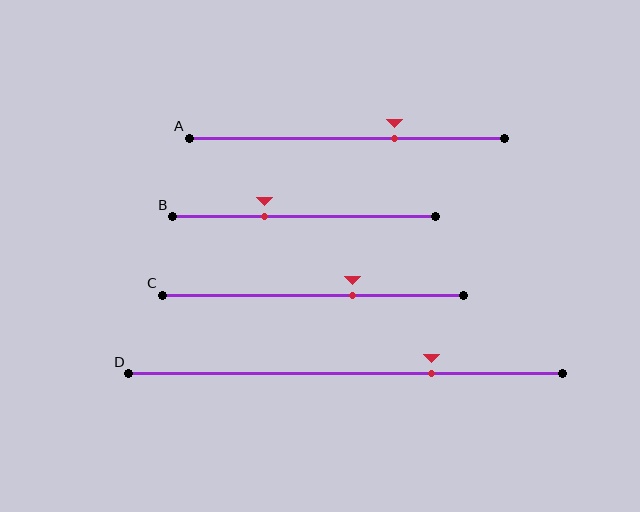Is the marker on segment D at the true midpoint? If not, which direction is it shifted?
No, the marker on segment D is shifted to the right by about 20% of the segment length.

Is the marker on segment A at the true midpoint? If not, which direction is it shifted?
No, the marker on segment A is shifted to the right by about 15% of the segment length.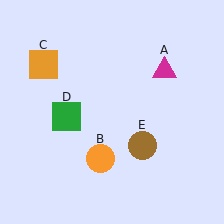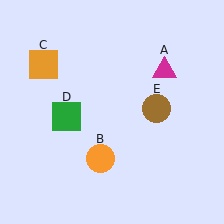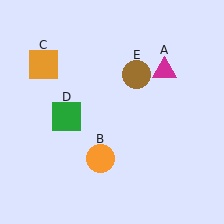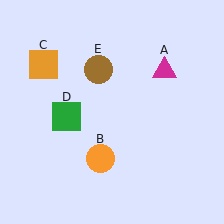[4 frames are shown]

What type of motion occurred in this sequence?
The brown circle (object E) rotated counterclockwise around the center of the scene.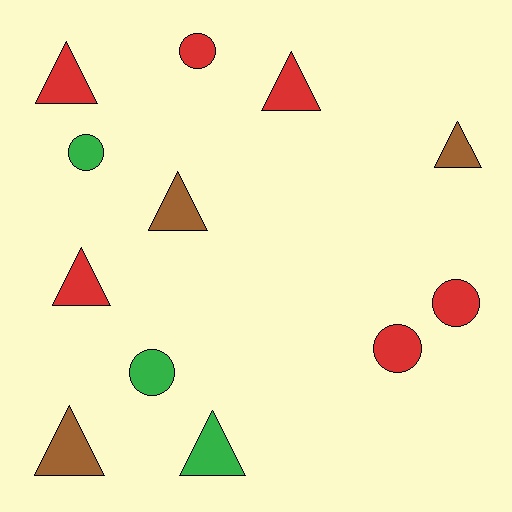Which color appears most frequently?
Red, with 6 objects.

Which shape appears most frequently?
Triangle, with 7 objects.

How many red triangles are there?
There are 3 red triangles.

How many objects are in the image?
There are 12 objects.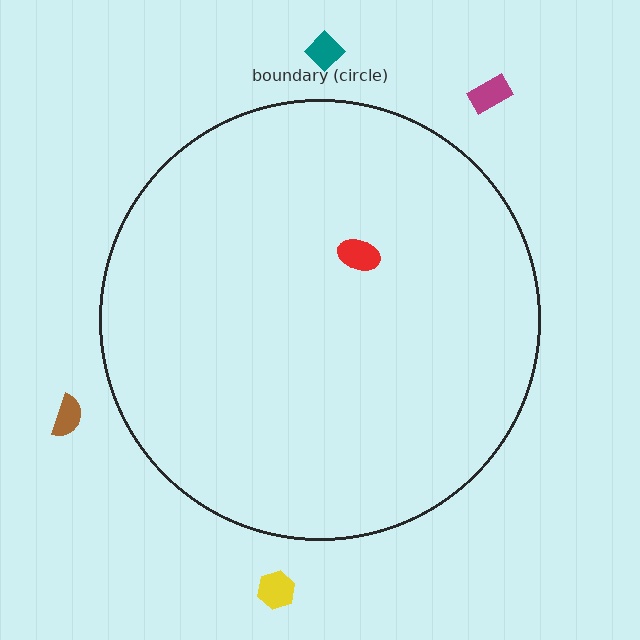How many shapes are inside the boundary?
1 inside, 4 outside.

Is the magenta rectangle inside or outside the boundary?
Outside.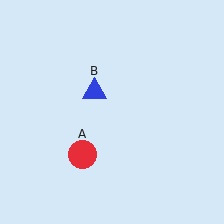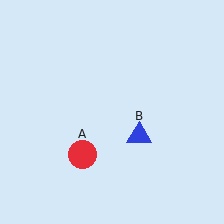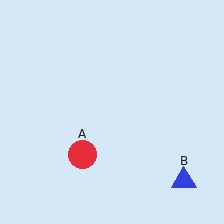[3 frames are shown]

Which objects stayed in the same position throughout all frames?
Red circle (object A) remained stationary.